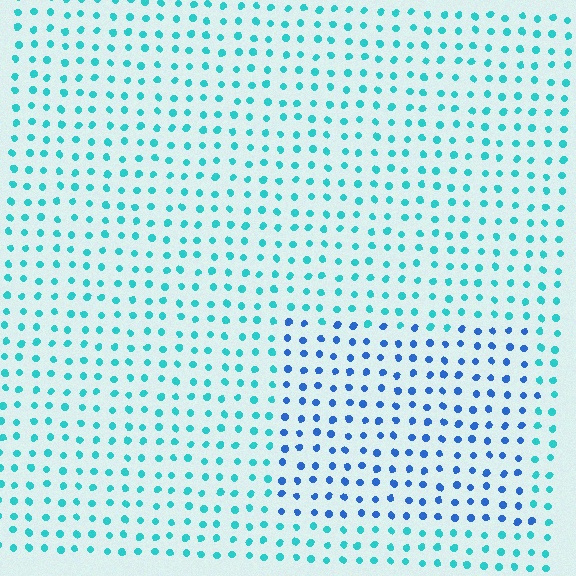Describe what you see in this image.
The image is filled with small cyan elements in a uniform arrangement. A rectangle-shaped region is visible where the elements are tinted to a slightly different hue, forming a subtle color boundary.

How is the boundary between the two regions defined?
The boundary is defined purely by a slight shift in hue (about 38 degrees). Spacing, size, and orientation are identical on both sides.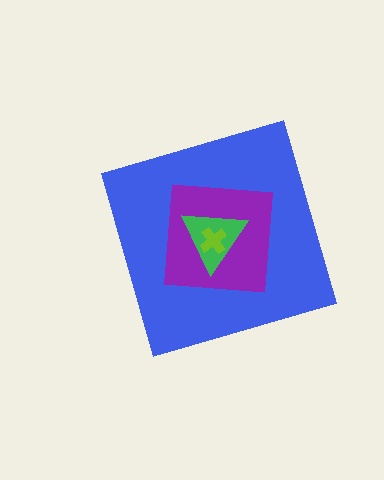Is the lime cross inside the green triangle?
Yes.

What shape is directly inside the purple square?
The green triangle.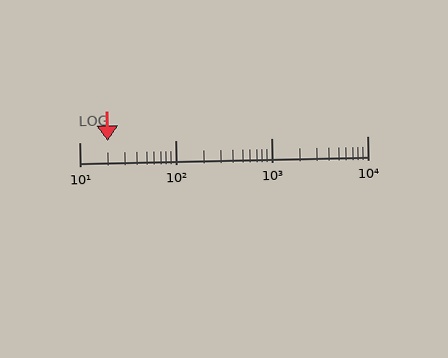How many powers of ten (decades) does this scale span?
The scale spans 3 decades, from 10 to 10000.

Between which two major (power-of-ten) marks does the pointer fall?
The pointer is between 10 and 100.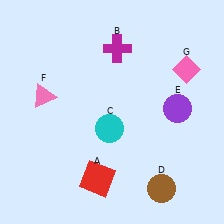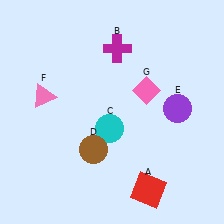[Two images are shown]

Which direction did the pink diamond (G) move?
The pink diamond (G) moved left.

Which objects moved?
The objects that moved are: the red square (A), the brown circle (D), the pink diamond (G).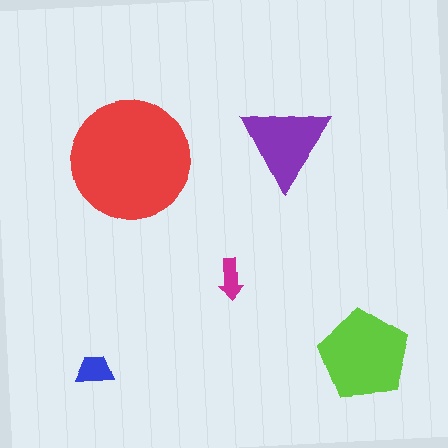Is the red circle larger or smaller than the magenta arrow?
Larger.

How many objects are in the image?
There are 5 objects in the image.